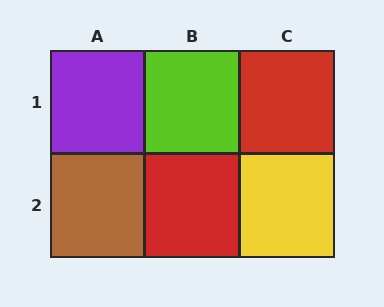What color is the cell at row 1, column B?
Lime.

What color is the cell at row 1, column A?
Purple.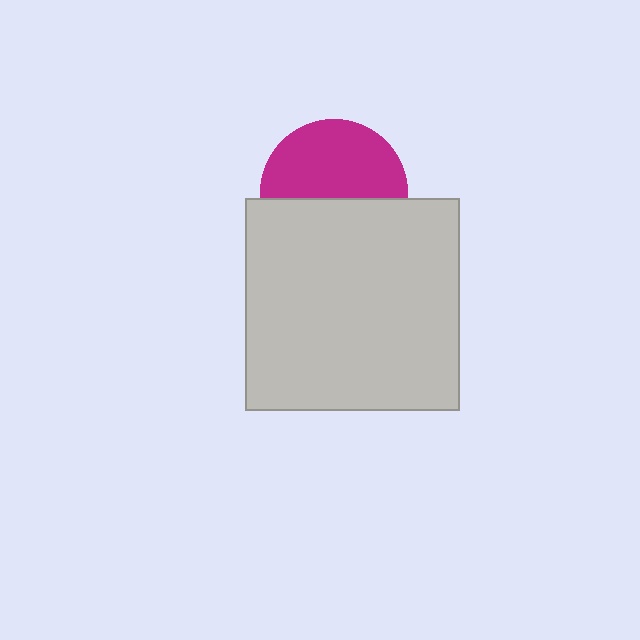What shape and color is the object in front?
The object in front is a light gray rectangle.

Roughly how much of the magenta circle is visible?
About half of it is visible (roughly 54%).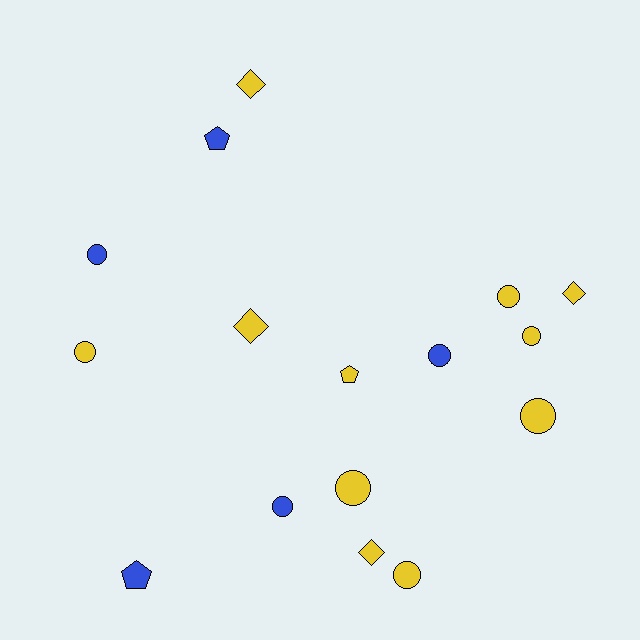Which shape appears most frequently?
Circle, with 9 objects.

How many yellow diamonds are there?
There are 4 yellow diamonds.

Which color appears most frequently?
Yellow, with 11 objects.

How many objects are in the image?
There are 16 objects.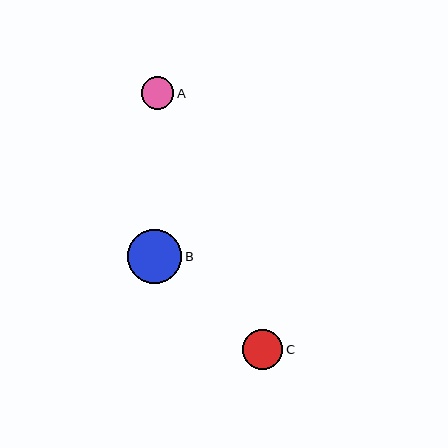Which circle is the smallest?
Circle A is the smallest with a size of approximately 33 pixels.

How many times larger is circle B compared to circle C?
Circle B is approximately 1.3 times the size of circle C.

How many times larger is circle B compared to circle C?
Circle B is approximately 1.3 times the size of circle C.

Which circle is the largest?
Circle B is the largest with a size of approximately 54 pixels.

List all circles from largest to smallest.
From largest to smallest: B, C, A.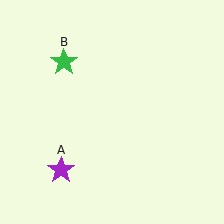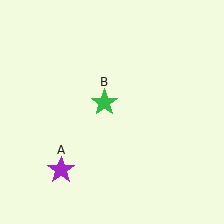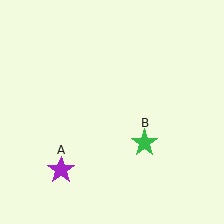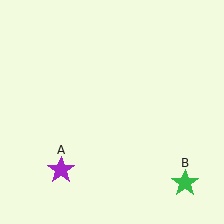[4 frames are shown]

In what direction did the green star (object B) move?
The green star (object B) moved down and to the right.